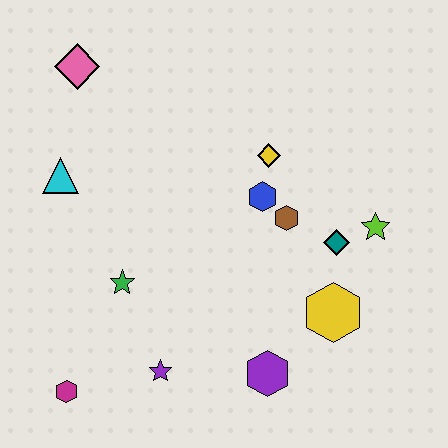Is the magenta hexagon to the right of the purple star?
No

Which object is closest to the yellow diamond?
The blue hexagon is closest to the yellow diamond.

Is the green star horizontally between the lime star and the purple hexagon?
No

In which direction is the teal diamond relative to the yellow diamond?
The teal diamond is below the yellow diamond.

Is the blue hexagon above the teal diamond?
Yes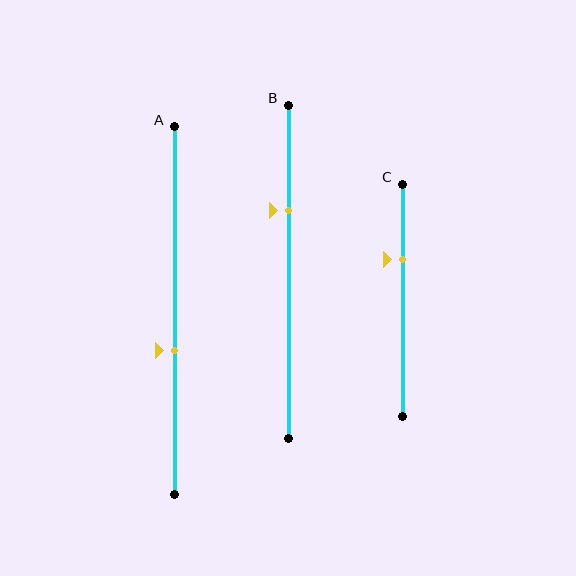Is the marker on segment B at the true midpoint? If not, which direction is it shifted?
No, the marker on segment B is shifted upward by about 18% of the segment length.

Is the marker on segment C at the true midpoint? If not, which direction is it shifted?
No, the marker on segment C is shifted upward by about 17% of the segment length.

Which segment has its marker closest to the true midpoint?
Segment A has its marker closest to the true midpoint.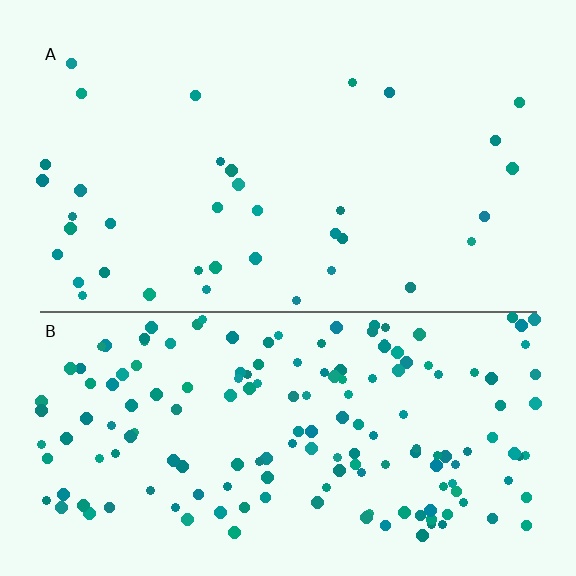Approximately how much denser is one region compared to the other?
Approximately 4.6× — region B over region A.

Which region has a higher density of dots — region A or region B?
B (the bottom).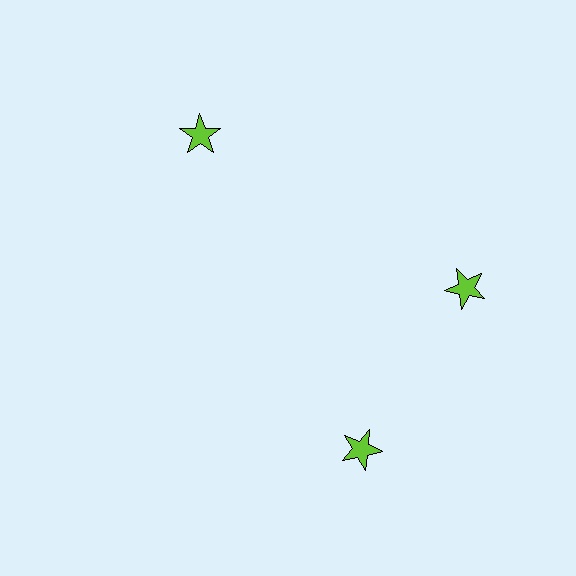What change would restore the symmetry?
The symmetry would be restored by rotating it back into even spacing with its neighbors so that all 3 stars sit at equal angles and equal distance from the center.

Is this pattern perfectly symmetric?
No. The 3 lime stars are arranged in a ring, but one element near the 7 o'clock position is rotated out of alignment along the ring, breaking the 3-fold rotational symmetry.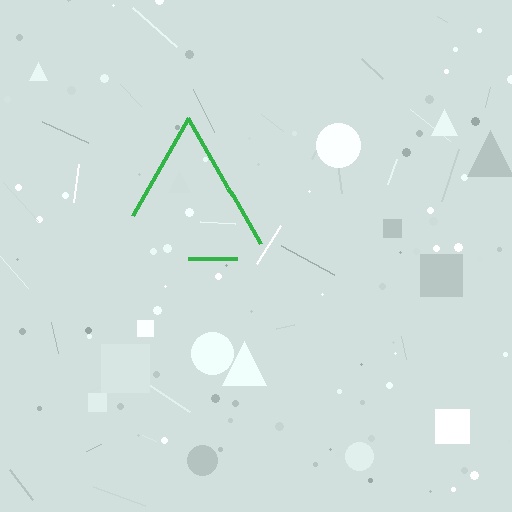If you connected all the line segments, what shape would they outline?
They would outline a triangle.